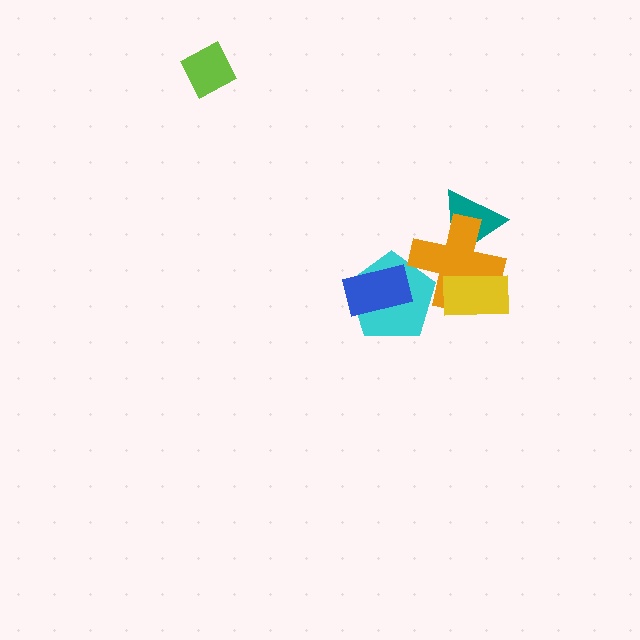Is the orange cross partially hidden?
Yes, it is partially covered by another shape.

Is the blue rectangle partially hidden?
No, no other shape covers it.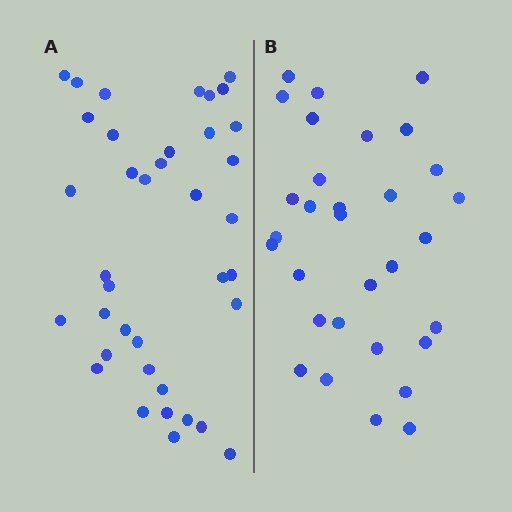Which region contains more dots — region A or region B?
Region A (the left region) has more dots.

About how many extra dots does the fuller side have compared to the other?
Region A has roughly 8 or so more dots than region B.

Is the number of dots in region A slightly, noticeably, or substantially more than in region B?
Region A has only slightly more — the two regions are fairly close. The ratio is roughly 1.2 to 1.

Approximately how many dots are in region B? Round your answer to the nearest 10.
About 30 dots. (The exact count is 31, which rounds to 30.)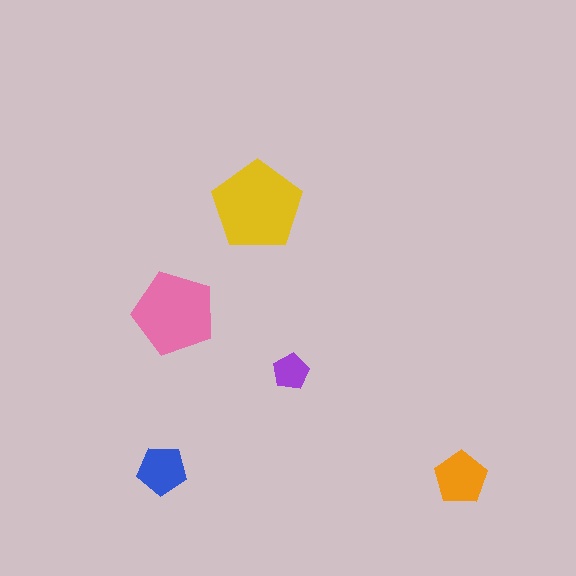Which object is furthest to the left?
The blue pentagon is leftmost.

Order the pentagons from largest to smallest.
the yellow one, the pink one, the orange one, the blue one, the purple one.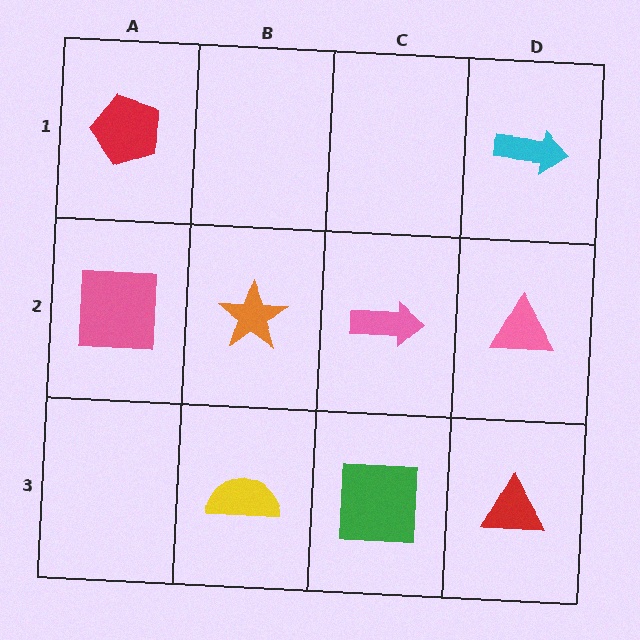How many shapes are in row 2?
4 shapes.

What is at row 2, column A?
A pink square.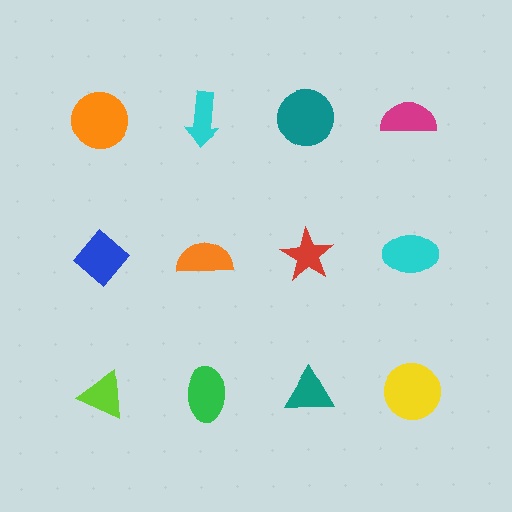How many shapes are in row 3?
4 shapes.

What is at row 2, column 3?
A red star.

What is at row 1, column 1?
An orange circle.